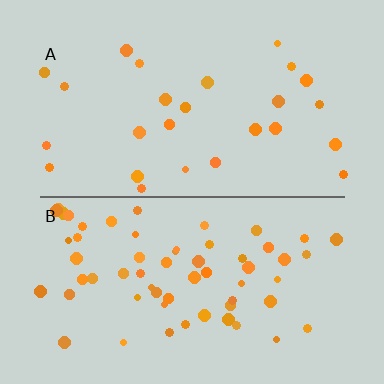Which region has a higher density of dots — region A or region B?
B (the bottom).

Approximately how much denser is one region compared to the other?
Approximately 2.4× — region B over region A.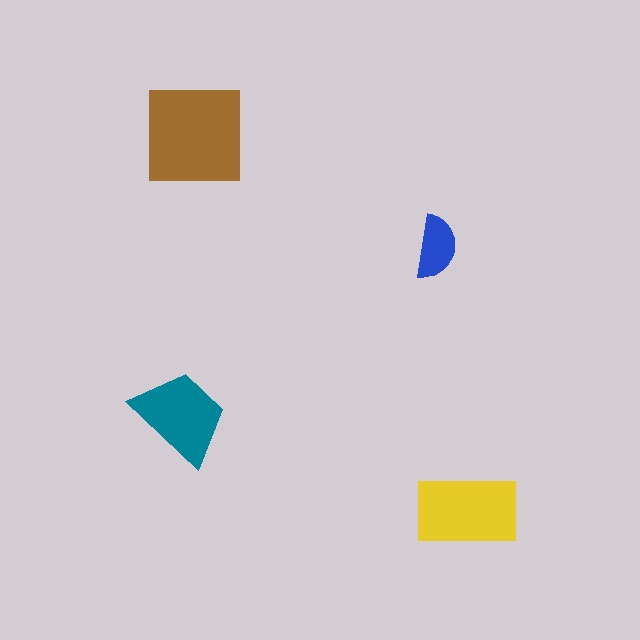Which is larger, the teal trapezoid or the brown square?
The brown square.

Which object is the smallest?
The blue semicircle.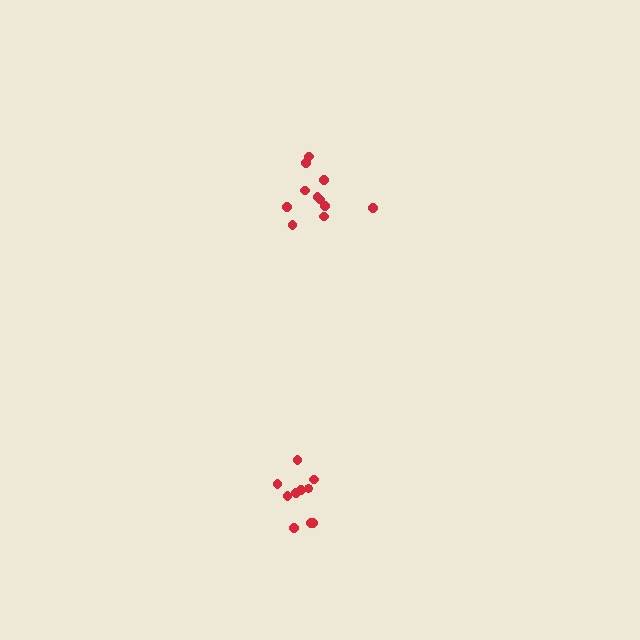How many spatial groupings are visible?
There are 2 spatial groupings.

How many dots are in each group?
Group 1: 10 dots, Group 2: 11 dots (21 total).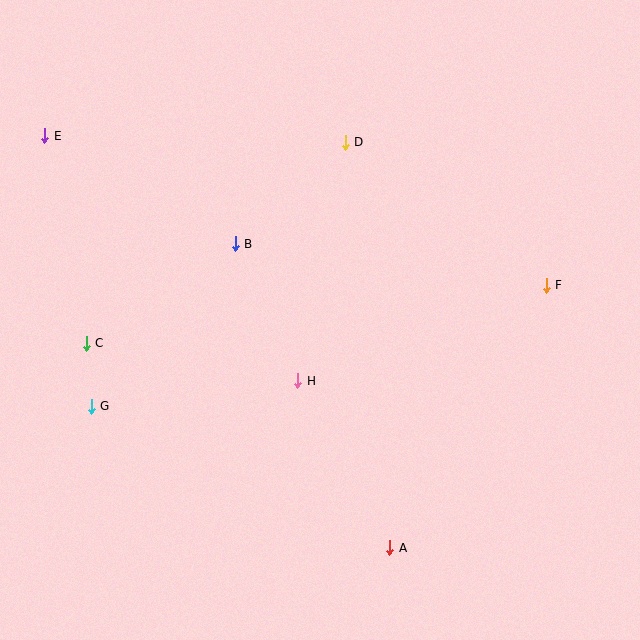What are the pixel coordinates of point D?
Point D is at (345, 142).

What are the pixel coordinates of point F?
Point F is at (546, 285).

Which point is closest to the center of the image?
Point H at (298, 381) is closest to the center.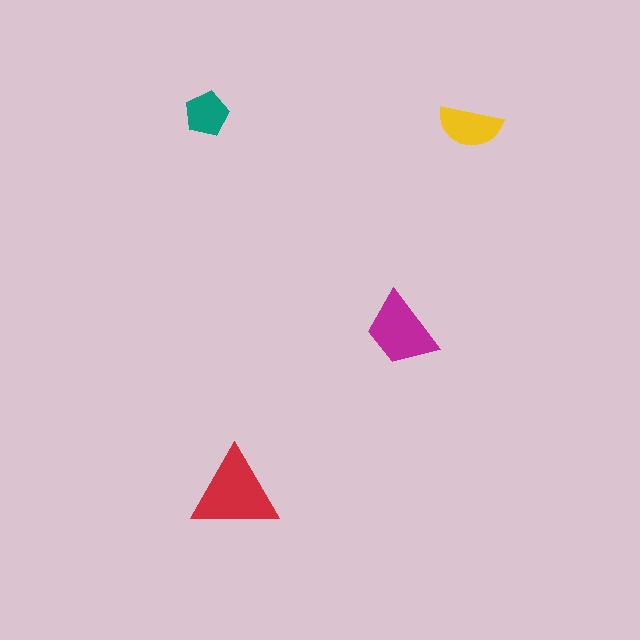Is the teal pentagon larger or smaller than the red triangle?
Smaller.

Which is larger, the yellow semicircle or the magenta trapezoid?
The magenta trapezoid.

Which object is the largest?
The red triangle.